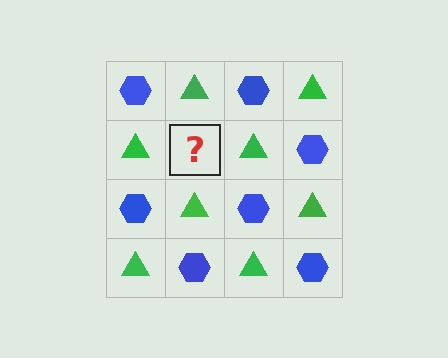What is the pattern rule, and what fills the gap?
The rule is that it alternates blue hexagon and green triangle in a checkerboard pattern. The gap should be filled with a blue hexagon.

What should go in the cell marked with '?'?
The missing cell should contain a blue hexagon.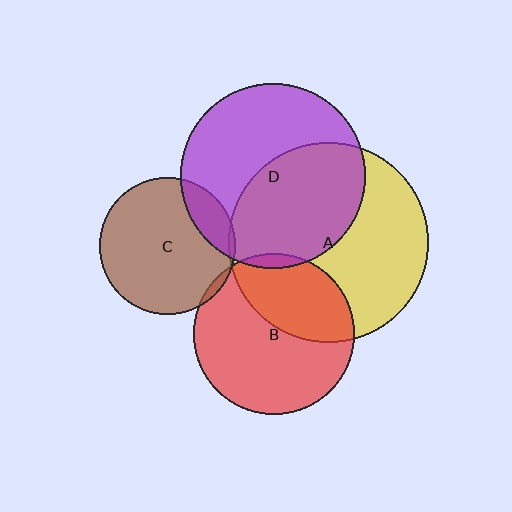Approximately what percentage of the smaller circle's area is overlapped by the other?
Approximately 5%.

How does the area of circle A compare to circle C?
Approximately 2.1 times.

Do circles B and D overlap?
Yes.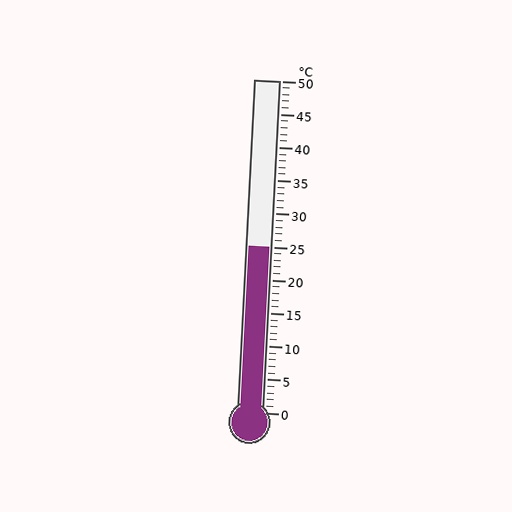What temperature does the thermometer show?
The thermometer shows approximately 25°C.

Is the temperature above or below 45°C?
The temperature is below 45°C.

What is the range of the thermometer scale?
The thermometer scale ranges from 0°C to 50°C.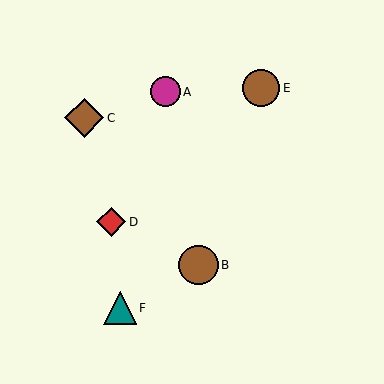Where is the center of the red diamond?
The center of the red diamond is at (111, 222).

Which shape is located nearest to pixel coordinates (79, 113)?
The brown diamond (labeled C) at (84, 118) is nearest to that location.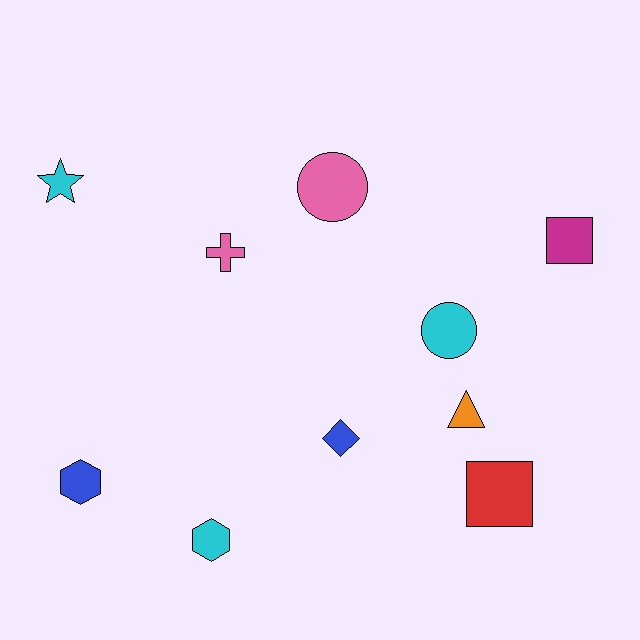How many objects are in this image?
There are 10 objects.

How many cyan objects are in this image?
There are 3 cyan objects.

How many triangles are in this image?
There is 1 triangle.